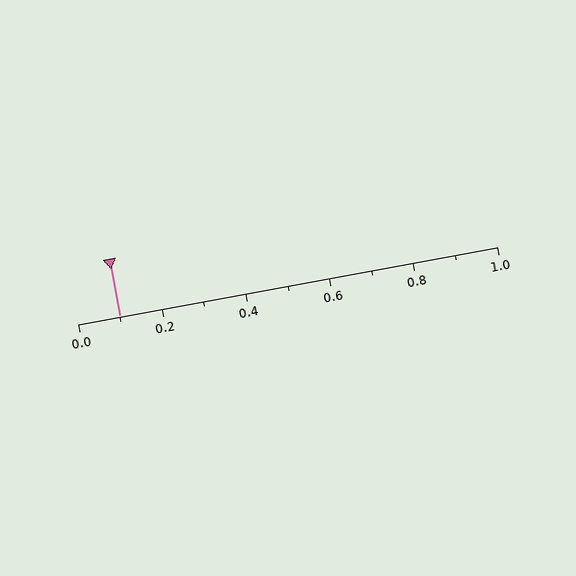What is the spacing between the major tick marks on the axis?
The major ticks are spaced 0.2 apart.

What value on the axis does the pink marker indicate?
The marker indicates approximately 0.1.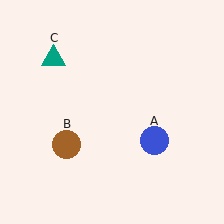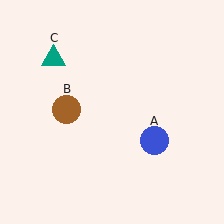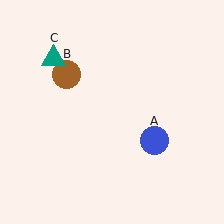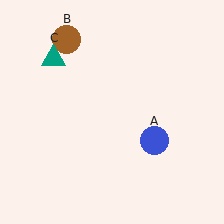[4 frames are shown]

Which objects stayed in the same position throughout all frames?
Blue circle (object A) and teal triangle (object C) remained stationary.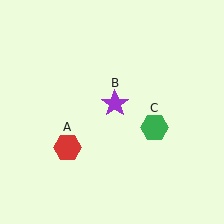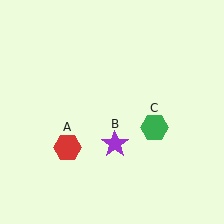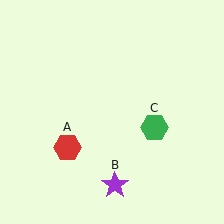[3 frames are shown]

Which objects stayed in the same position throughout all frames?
Red hexagon (object A) and green hexagon (object C) remained stationary.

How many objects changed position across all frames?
1 object changed position: purple star (object B).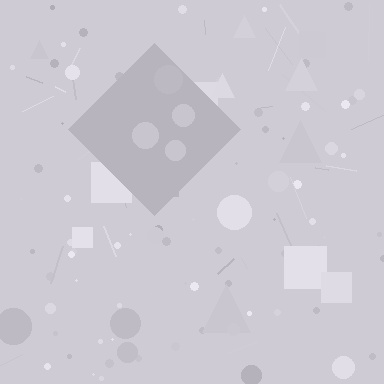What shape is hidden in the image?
A diamond is hidden in the image.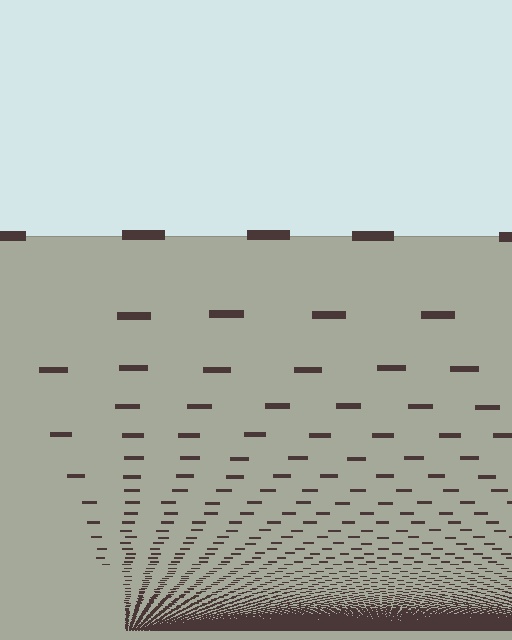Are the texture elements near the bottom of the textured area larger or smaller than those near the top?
Smaller. The gradient is inverted — elements near the bottom are smaller and denser.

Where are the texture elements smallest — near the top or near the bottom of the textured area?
Near the bottom.